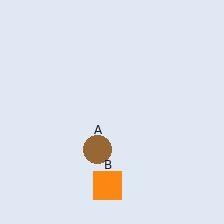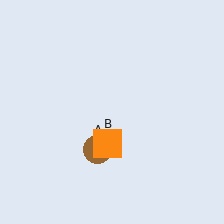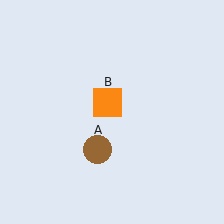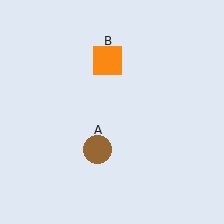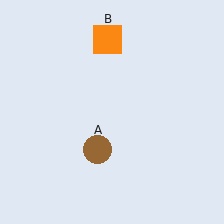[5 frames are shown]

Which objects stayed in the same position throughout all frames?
Brown circle (object A) remained stationary.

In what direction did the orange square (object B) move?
The orange square (object B) moved up.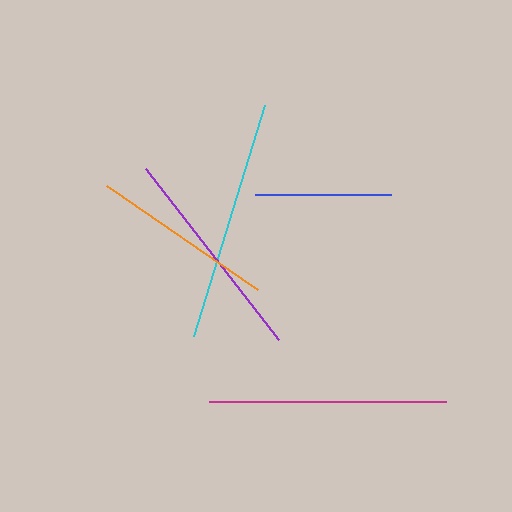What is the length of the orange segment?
The orange segment is approximately 183 pixels long.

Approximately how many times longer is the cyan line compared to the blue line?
The cyan line is approximately 1.8 times the length of the blue line.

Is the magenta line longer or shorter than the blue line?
The magenta line is longer than the blue line.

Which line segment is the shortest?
The blue line is the shortest at approximately 136 pixels.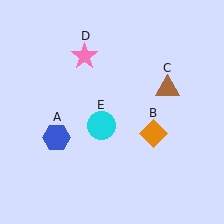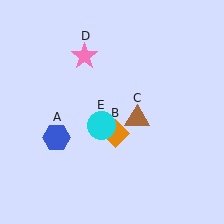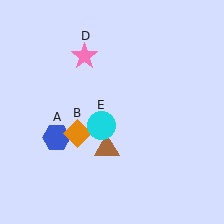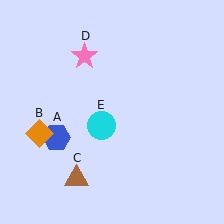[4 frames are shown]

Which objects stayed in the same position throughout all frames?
Blue hexagon (object A) and pink star (object D) and cyan circle (object E) remained stationary.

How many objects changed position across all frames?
2 objects changed position: orange diamond (object B), brown triangle (object C).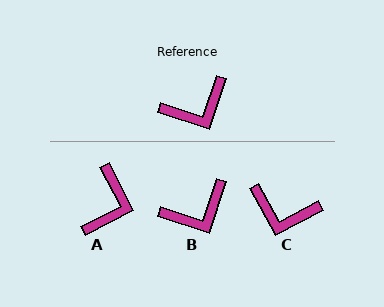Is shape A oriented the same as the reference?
No, it is off by about 46 degrees.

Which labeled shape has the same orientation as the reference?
B.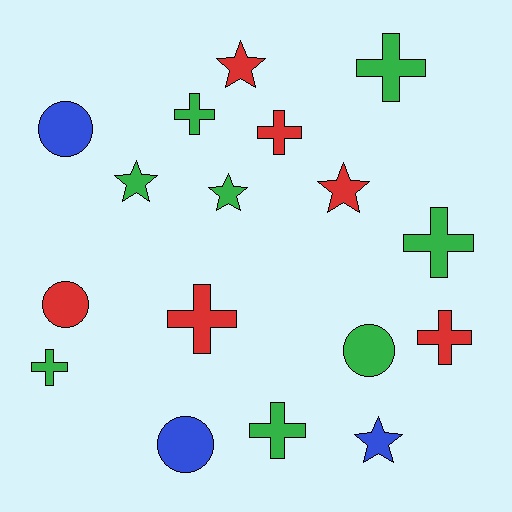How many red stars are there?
There are 2 red stars.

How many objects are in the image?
There are 17 objects.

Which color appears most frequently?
Green, with 8 objects.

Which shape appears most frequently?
Cross, with 8 objects.